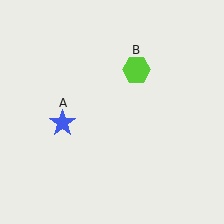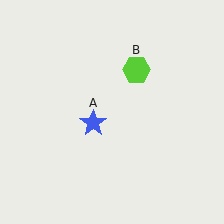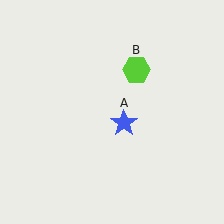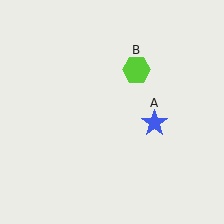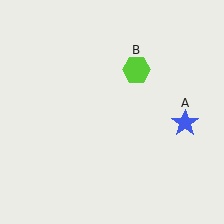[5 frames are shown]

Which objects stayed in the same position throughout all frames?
Lime hexagon (object B) remained stationary.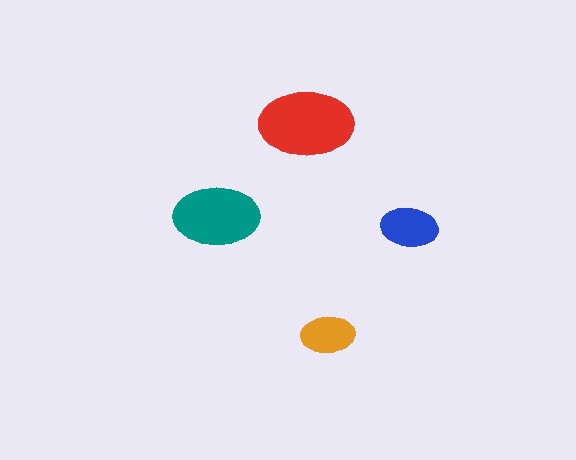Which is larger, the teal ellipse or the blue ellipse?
The teal one.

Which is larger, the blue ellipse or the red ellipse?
The red one.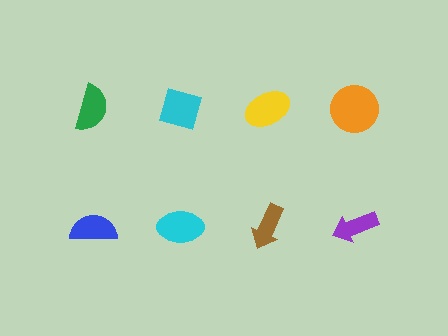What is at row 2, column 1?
A blue semicircle.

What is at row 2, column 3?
A brown arrow.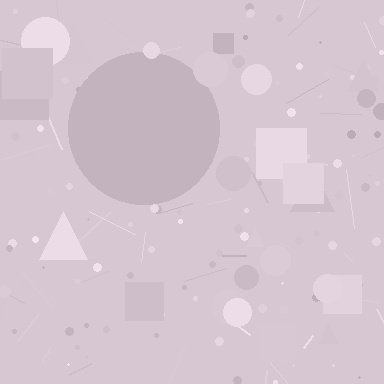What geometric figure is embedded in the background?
A circle is embedded in the background.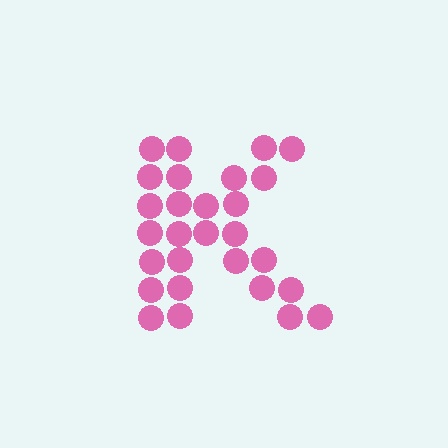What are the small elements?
The small elements are circles.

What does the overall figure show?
The overall figure shows the letter K.